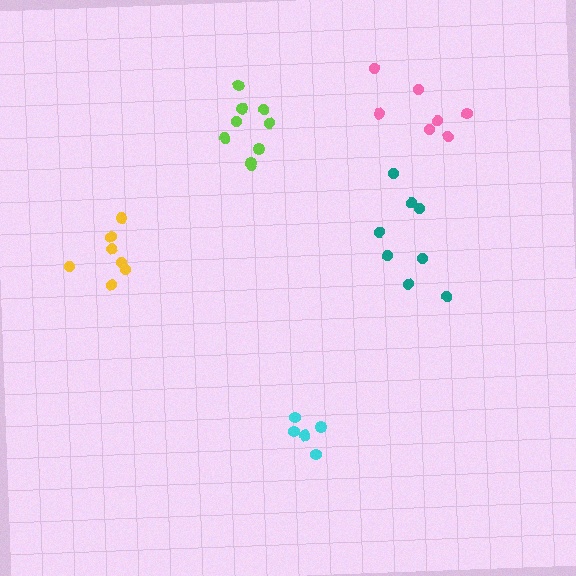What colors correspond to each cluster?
The clusters are colored: yellow, teal, pink, cyan, lime.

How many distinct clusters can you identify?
There are 5 distinct clusters.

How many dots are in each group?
Group 1: 7 dots, Group 2: 8 dots, Group 3: 7 dots, Group 4: 5 dots, Group 5: 9 dots (36 total).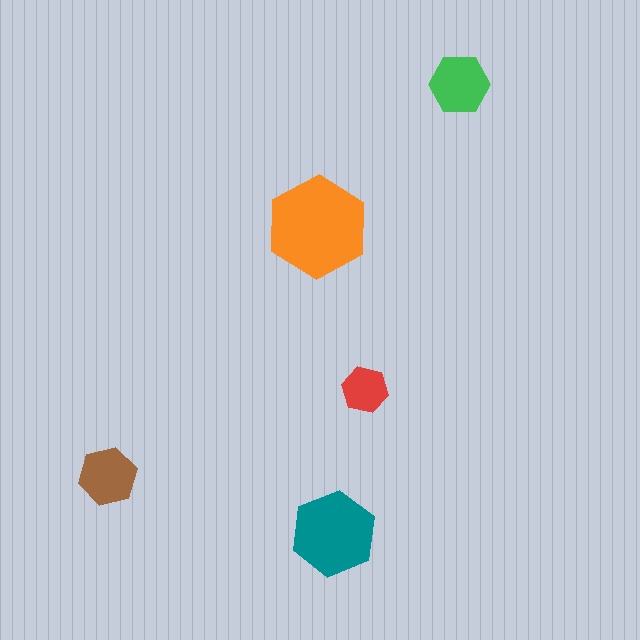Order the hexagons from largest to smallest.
the orange one, the teal one, the green one, the brown one, the red one.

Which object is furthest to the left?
The brown hexagon is leftmost.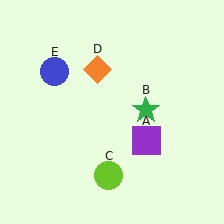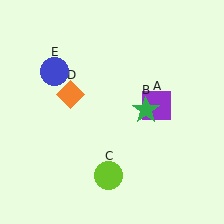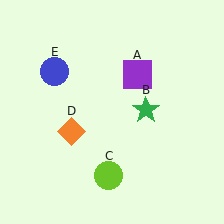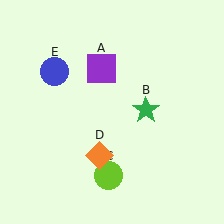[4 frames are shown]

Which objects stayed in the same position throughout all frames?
Green star (object B) and lime circle (object C) and blue circle (object E) remained stationary.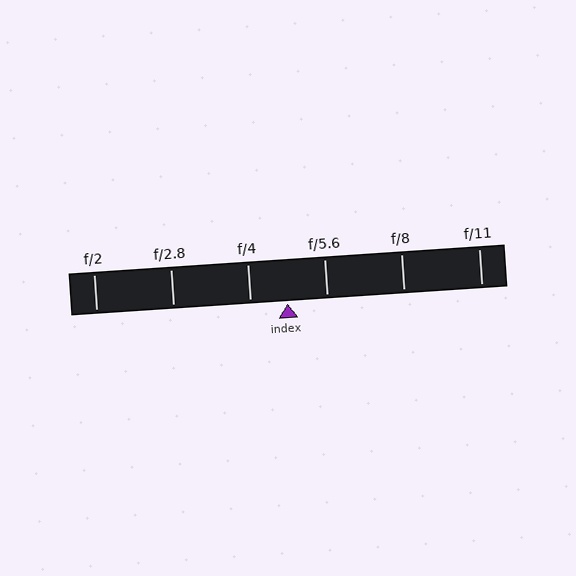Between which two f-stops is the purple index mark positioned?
The index mark is between f/4 and f/5.6.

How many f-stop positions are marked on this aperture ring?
There are 6 f-stop positions marked.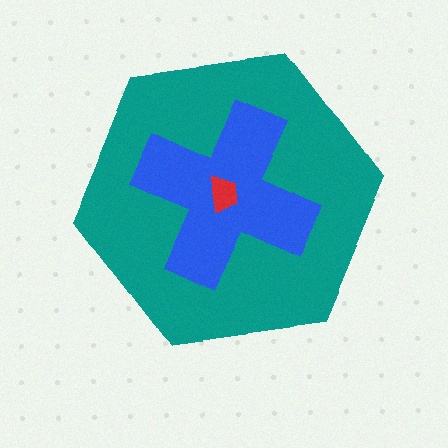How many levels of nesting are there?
3.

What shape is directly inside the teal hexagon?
The blue cross.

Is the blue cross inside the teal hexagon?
Yes.